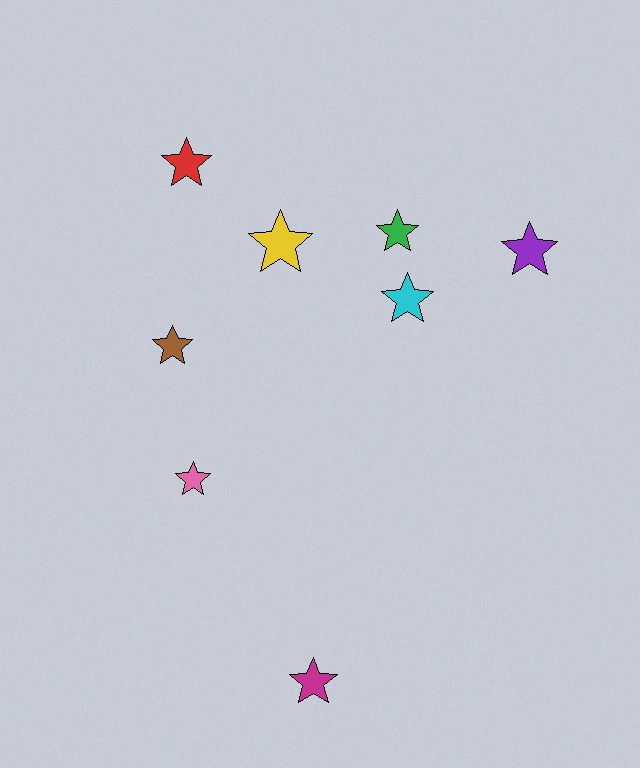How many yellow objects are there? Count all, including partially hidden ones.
There is 1 yellow object.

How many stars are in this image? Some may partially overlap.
There are 8 stars.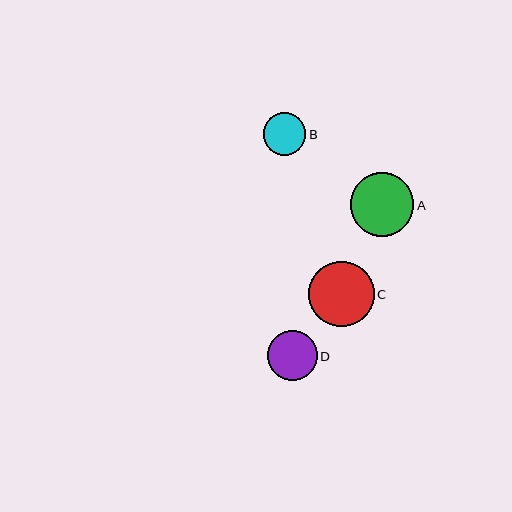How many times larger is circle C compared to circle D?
Circle C is approximately 1.3 times the size of circle D.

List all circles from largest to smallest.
From largest to smallest: C, A, D, B.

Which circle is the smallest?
Circle B is the smallest with a size of approximately 43 pixels.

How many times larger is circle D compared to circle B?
Circle D is approximately 1.2 times the size of circle B.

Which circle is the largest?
Circle C is the largest with a size of approximately 66 pixels.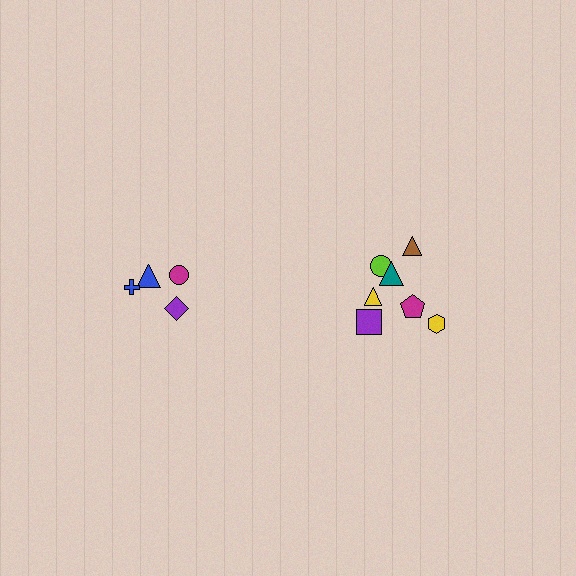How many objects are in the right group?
There are 8 objects.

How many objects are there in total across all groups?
There are 12 objects.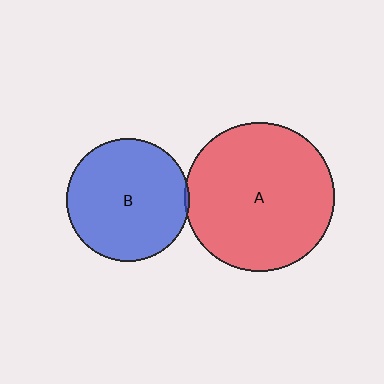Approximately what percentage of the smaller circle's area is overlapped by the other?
Approximately 5%.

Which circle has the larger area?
Circle A (red).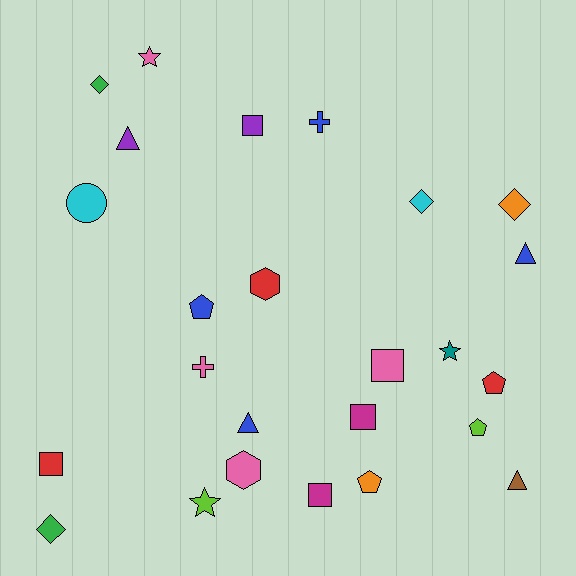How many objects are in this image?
There are 25 objects.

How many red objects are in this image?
There are 3 red objects.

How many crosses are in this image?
There are 2 crosses.